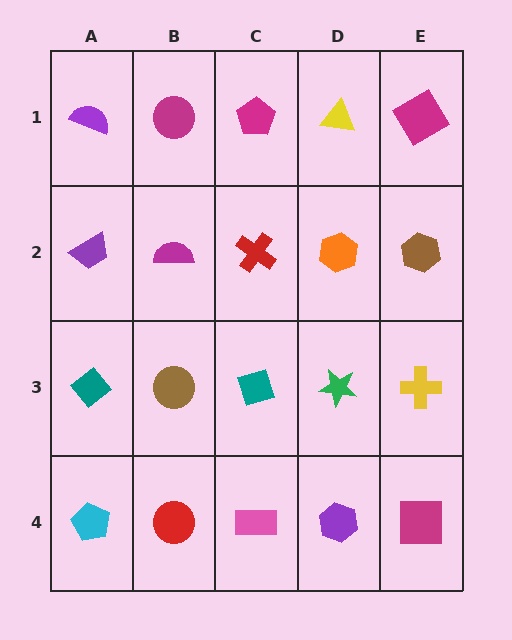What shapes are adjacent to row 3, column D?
An orange hexagon (row 2, column D), a purple hexagon (row 4, column D), a teal diamond (row 3, column C), a yellow cross (row 3, column E).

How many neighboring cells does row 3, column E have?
3.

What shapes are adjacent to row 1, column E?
A brown hexagon (row 2, column E), a yellow triangle (row 1, column D).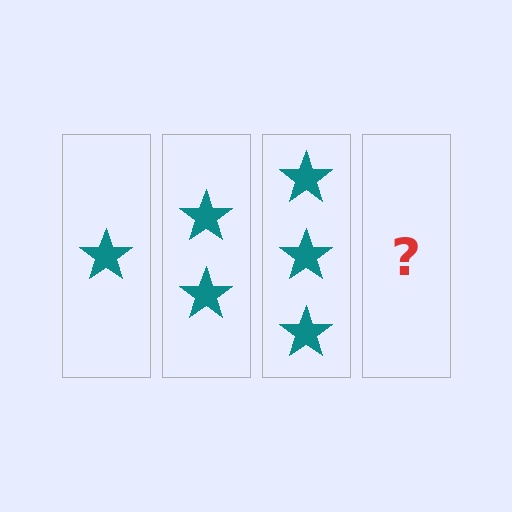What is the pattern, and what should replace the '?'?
The pattern is that each step adds one more star. The '?' should be 4 stars.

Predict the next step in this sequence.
The next step is 4 stars.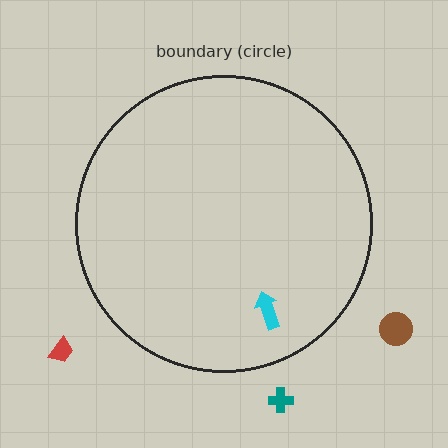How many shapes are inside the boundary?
1 inside, 3 outside.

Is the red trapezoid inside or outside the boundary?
Outside.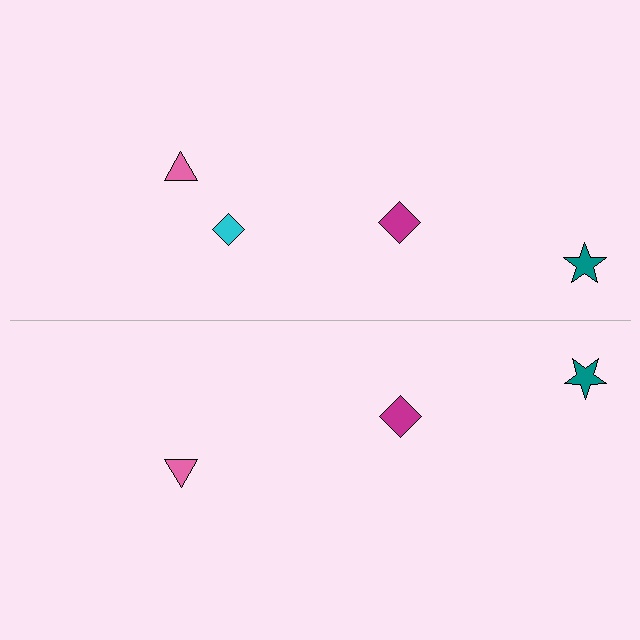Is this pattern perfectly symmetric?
No, the pattern is not perfectly symmetric. A cyan diamond is missing from the bottom side.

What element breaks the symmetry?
A cyan diamond is missing from the bottom side.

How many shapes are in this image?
There are 7 shapes in this image.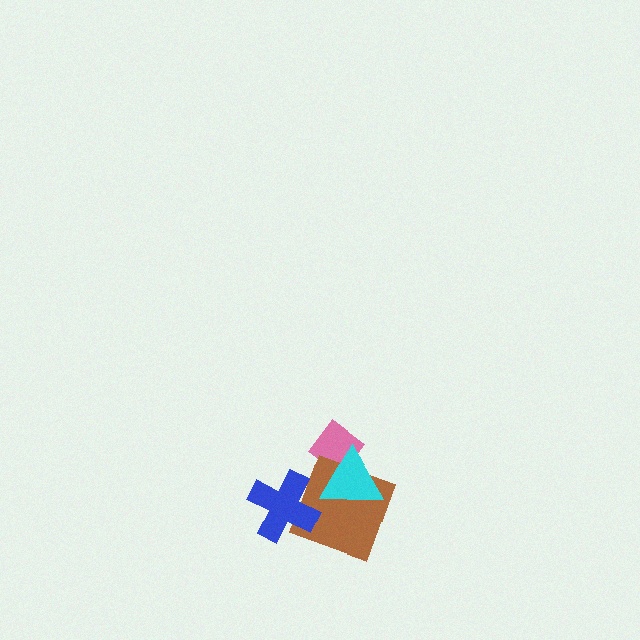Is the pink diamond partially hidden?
Yes, it is partially covered by another shape.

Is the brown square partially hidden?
Yes, it is partially covered by another shape.